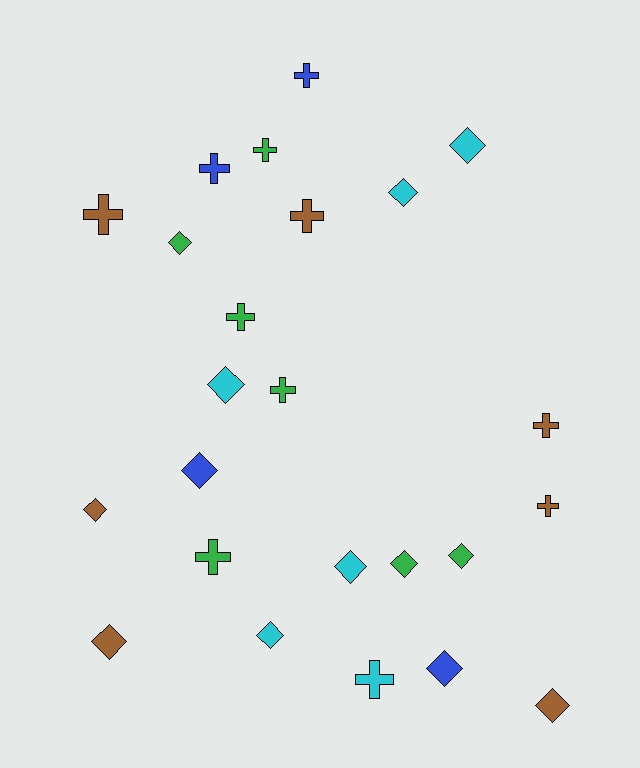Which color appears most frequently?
Brown, with 7 objects.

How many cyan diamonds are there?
There are 5 cyan diamonds.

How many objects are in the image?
There are 24 objects.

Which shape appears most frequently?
Diamond, with 13 objects.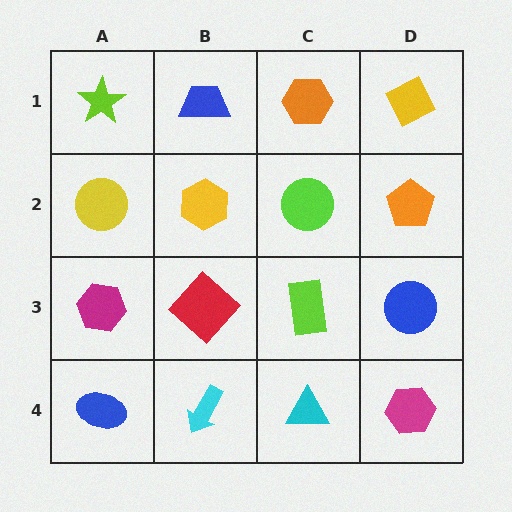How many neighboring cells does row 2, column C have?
4.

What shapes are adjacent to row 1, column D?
An orange pentagon (row 2, column D), an orange hexagon (row 1, column C).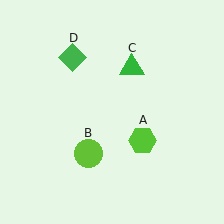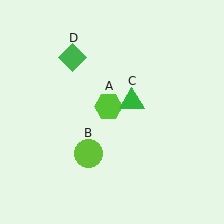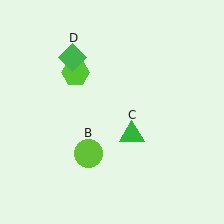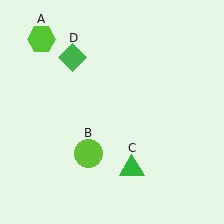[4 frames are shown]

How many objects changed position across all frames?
2 objects changed position: lime hexagon (object A), green triangle (object C).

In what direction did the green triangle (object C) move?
The green triangle (object C) moved down.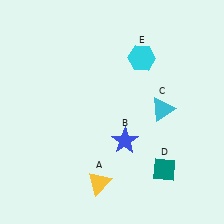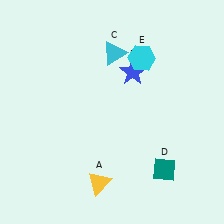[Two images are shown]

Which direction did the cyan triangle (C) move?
The cyan triangle (C) moved up.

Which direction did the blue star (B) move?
The blue star (B) moved up.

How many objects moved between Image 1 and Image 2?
2 objects moved between the two images.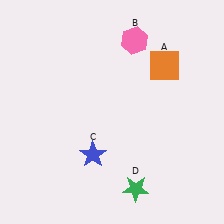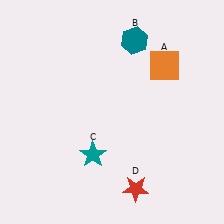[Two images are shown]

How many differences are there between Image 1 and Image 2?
There are 3 differences between the two images.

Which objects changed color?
B changed from pink to teal. C changed from blue to teal. D changed from green to red.